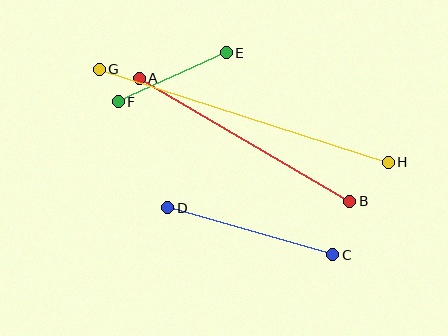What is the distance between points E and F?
The distance is approximately 118 pixels.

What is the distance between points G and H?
The distance is approximately 304 pixels.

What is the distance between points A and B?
The distance is approximately 244 pixels.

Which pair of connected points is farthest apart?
Points G and H are farthest apart.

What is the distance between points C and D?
The distance is approximately 172 pixels.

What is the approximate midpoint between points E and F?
The midpoint is at approximately (172, 77) pixels.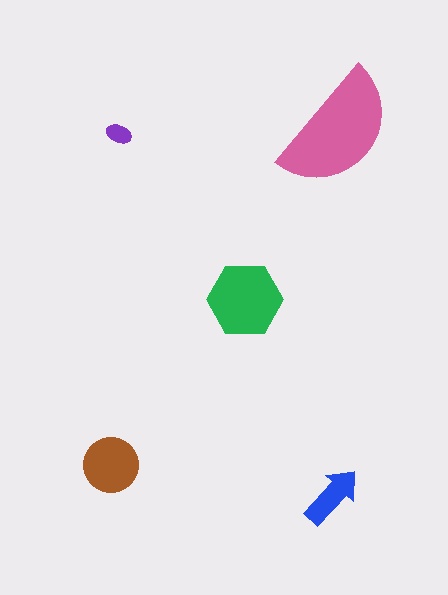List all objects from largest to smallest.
The pink semicircle, the green hexagon, the brown circle, the blue arrow, the purple ellipse.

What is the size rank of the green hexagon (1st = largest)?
2nd.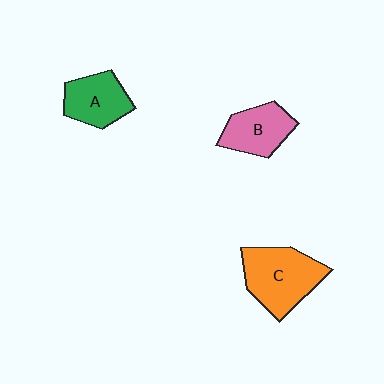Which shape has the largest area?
Shape C (orange).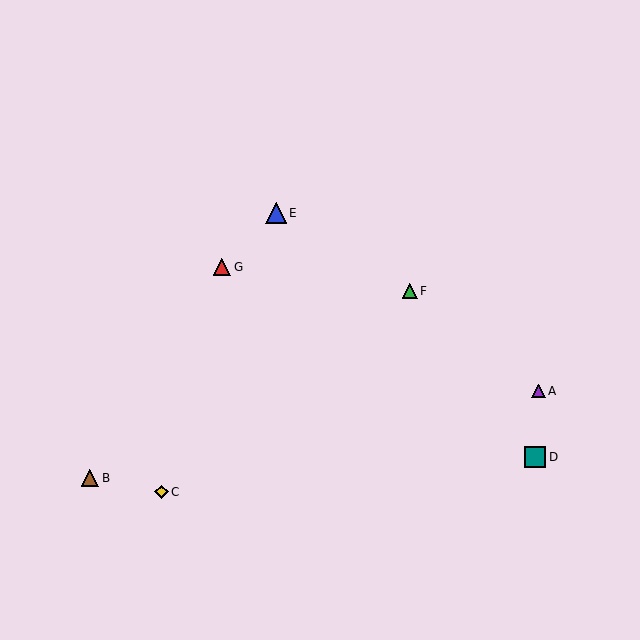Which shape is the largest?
The teal square (labeled D) is the largest.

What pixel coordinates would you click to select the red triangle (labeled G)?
Click at (222, 267) to select the red triangle G.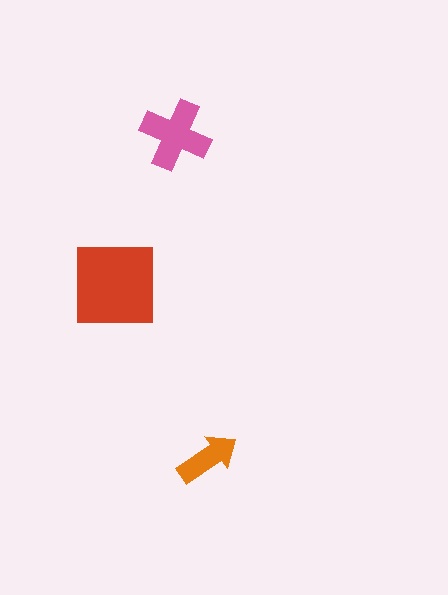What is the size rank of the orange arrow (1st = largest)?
3rd.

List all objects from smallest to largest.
The orange arrow, the pink cross, the red square.